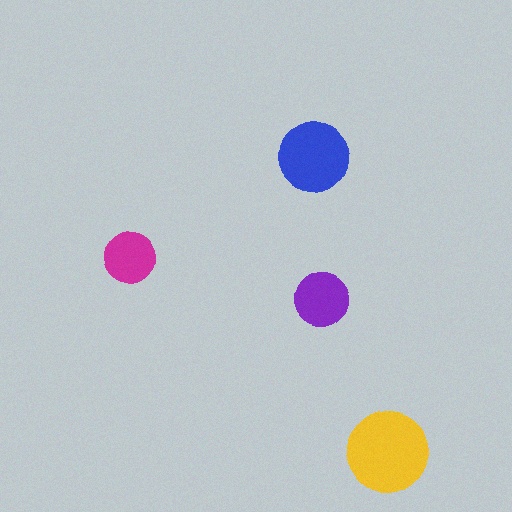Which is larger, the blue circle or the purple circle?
The blue one.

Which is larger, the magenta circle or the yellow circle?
The yellow one.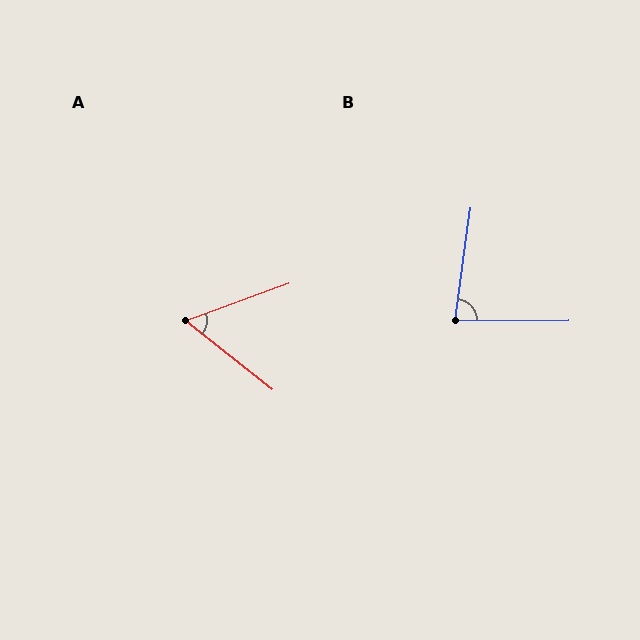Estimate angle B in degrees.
Approximately 82 degrees.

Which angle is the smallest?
A, at approximately 58 degrees.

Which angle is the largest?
B, at approximately 82 degrees.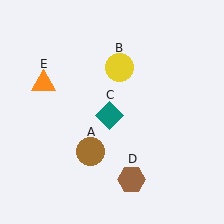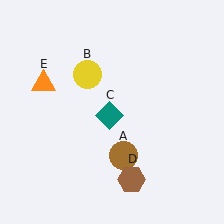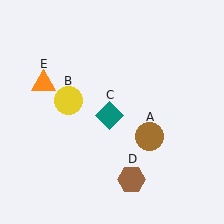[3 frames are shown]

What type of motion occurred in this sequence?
The brown circle (object A), yellow circle (object B) rotated counterclockwise around the center of the scene.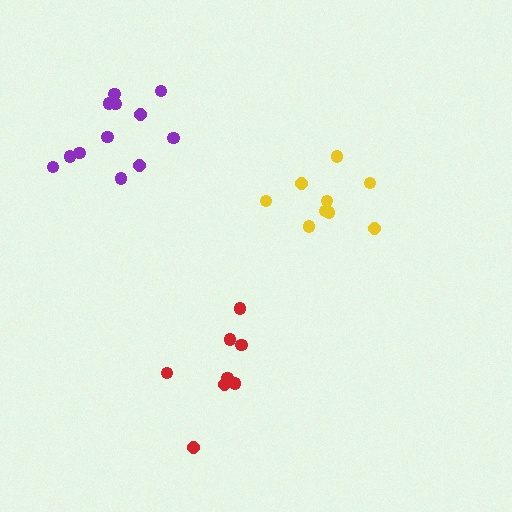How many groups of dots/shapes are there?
There are 3 groups.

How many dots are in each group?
Group 1: 12 dots, Group 2: 9 dots, Group 3: 8 dots (29 total).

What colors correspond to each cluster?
The clusters are colored: purple, yellow, red.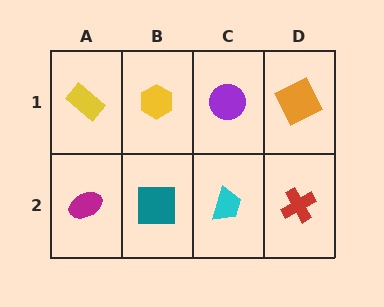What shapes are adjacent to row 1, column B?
A teal square (row 2, column B), a yellow rectangle (row 1, column A), a purple circle (row 1, column C).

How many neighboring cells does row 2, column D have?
2.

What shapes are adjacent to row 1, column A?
A magenta ellipse (row 2, column A), a yellow hexagon (row 1, column B).